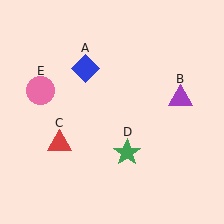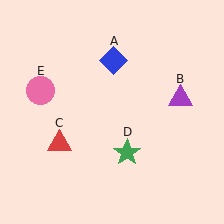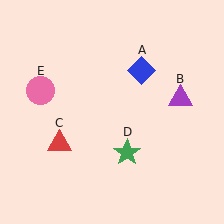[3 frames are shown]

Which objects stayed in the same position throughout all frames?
Purple triangle (object B) and red triangle (object C) and green star (object D) and pink circle (object E) remained stationary.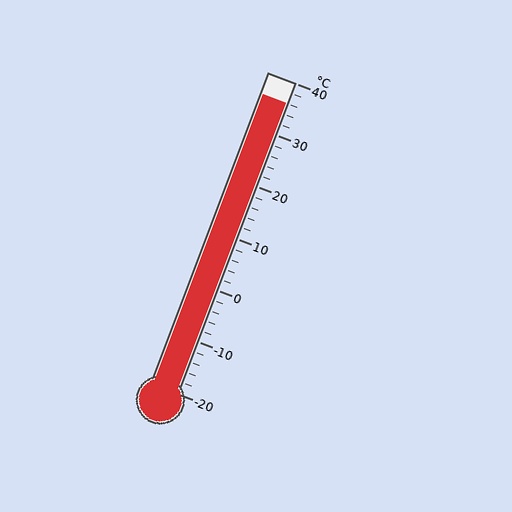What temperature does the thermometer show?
The thermometer shows approximately 36°C.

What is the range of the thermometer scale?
The thermometer scale ranges from -20°C to 40°C.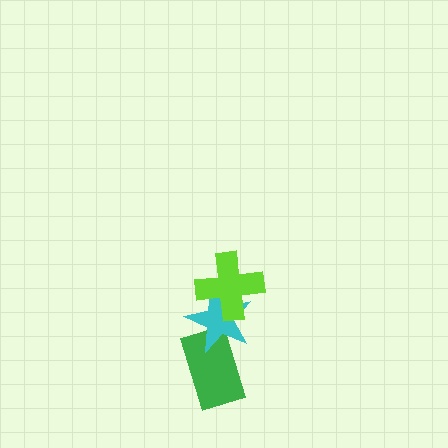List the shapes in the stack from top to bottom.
From top to bottom: the lime cross, the cyan star, the green rectangle.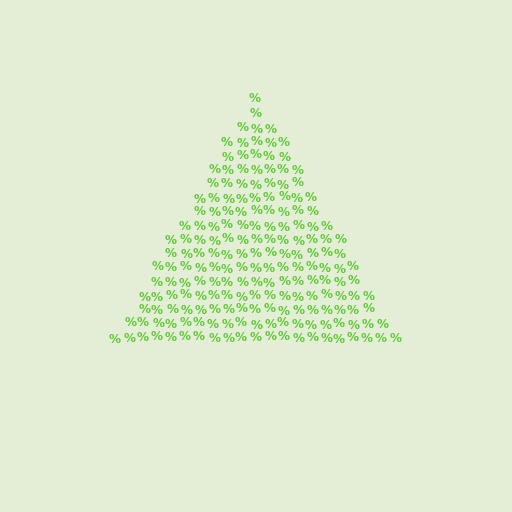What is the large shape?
The large shape is a triangle.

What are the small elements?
The small elements are percent signs.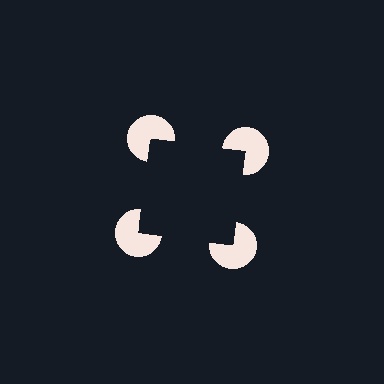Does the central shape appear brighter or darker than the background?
It typically appears slightly darker than the background, even though no actual brightness change is drawn.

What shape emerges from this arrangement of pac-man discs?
An illusory square — its edges are inferred from the aligned wedge cuts in the pac-man discs, not physically drawn.